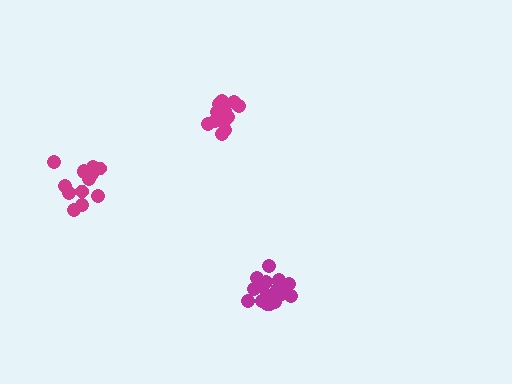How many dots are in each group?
Group 1: 17 dots, Group 2: 16 dots, Group 3: 13 dots (46 total).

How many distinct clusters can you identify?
There are 3 distinct clusters.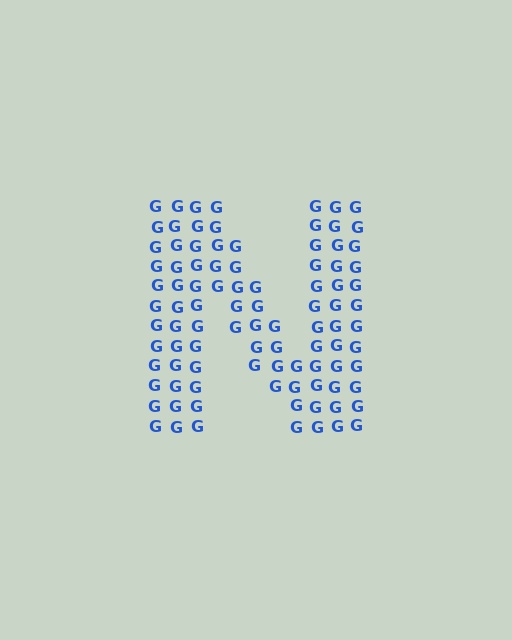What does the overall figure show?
The overall figure shows the letter N.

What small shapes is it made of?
It is made of small letter G's.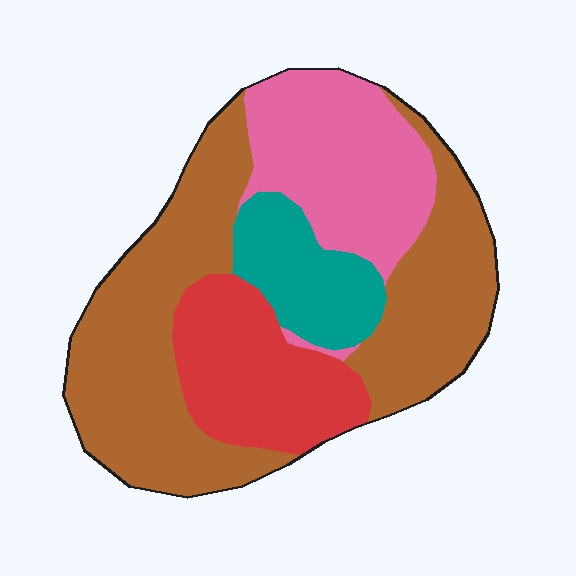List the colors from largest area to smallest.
From largest to smallest: brown, pink, red, teal.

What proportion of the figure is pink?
Pink covers roughly 20% of the figure.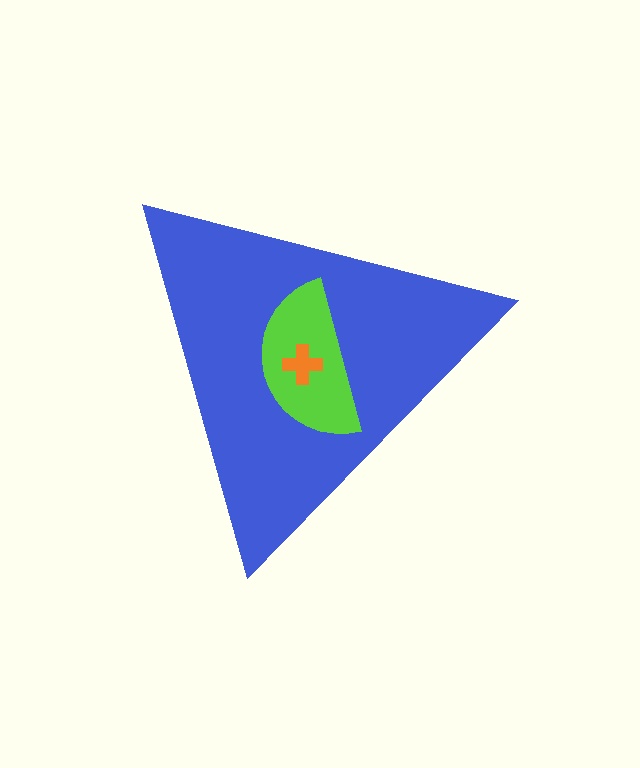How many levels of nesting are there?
3.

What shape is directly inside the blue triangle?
The lime semicircle.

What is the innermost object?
The orange cross.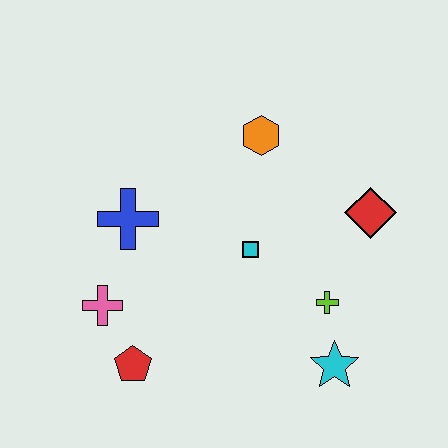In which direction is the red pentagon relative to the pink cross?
The red pentagon is below the pink cross.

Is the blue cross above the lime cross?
Yes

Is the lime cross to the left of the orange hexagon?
No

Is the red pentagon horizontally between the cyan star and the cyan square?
No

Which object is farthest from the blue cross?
The cyan star is farthest from the blue cross.